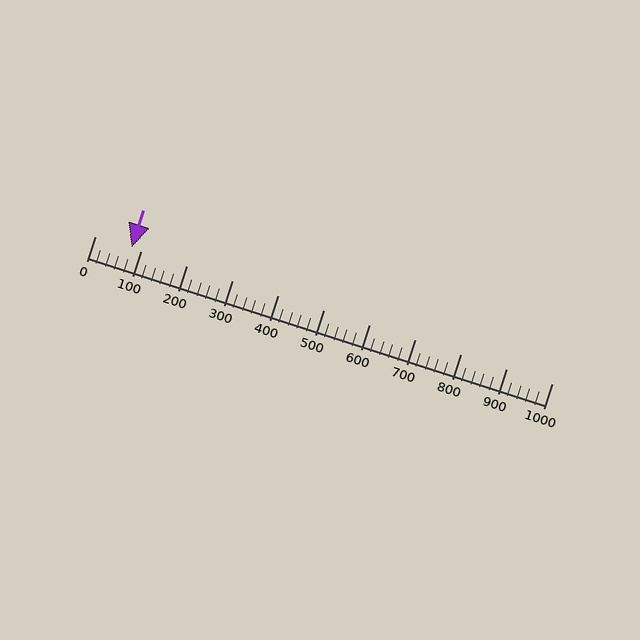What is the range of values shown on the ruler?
The ruler shows values from 0 to 1000.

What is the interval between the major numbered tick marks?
The major tick marks are spaced 100 units apart.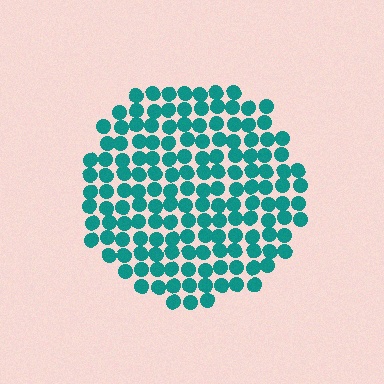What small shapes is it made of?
It is made of small circles.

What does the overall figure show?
The overall figure shows a circle.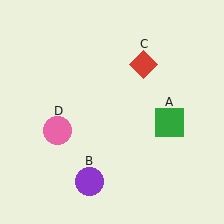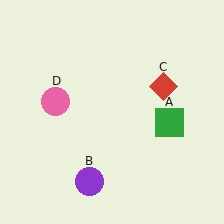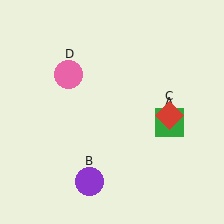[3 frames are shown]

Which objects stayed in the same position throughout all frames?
Green square (object A) and purple circle (object B) remained stationary.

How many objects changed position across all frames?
2 objects changed position: red diamond (object C), pink circle (object D).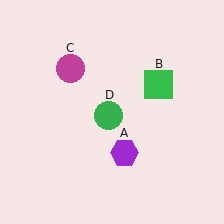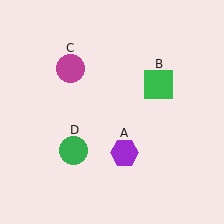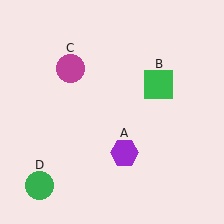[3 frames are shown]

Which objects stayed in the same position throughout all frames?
Purple hexagon (object A) and green square (object B) and magenta circle (object C) remained stationary.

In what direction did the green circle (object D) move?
The green circle (object D) moved down and to the left.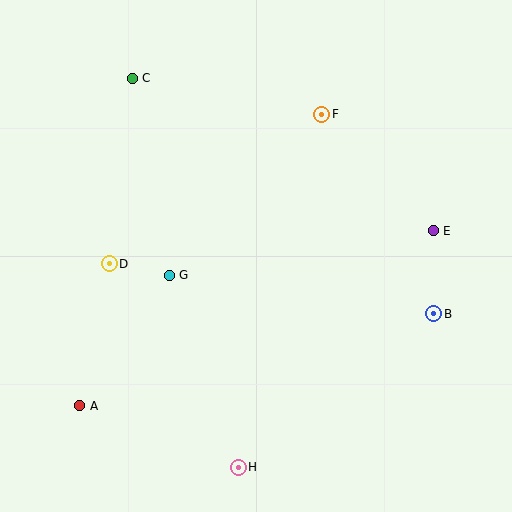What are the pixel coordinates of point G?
Point G is at (169, 275).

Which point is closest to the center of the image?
Point G at (169, 275) is closest to the center.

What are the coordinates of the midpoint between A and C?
The midpoint between A and C is at (106, 242).